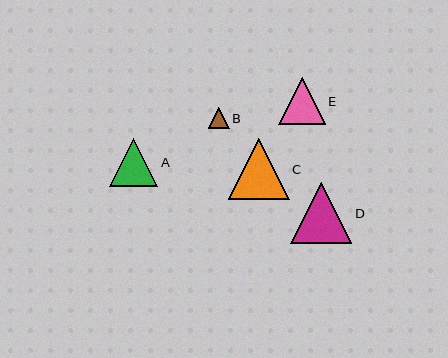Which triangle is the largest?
Triangle D is the largest with a size of approximately 61 pixels.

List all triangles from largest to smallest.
From largest to smallest: D, C, A, E, B.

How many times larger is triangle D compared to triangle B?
Triangle D is approximately 2.9 times the size of triangle B.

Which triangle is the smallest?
Triangle B is the smallest with a size of approximately 21 pixels.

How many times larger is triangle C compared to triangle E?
Triangle C is approximately 1.3 times the size of triangle E.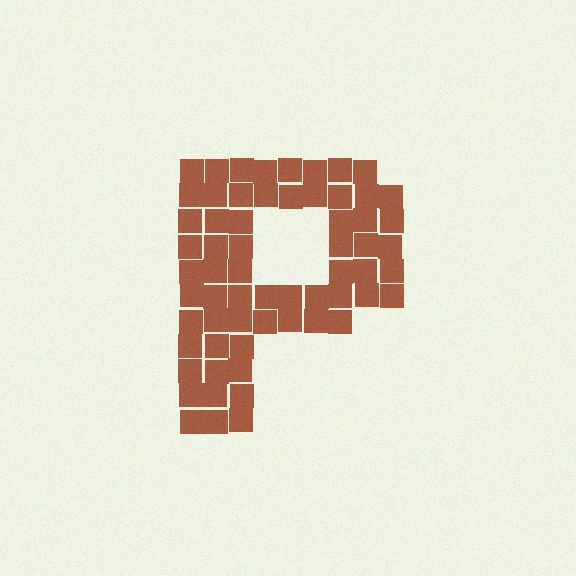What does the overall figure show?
The overall figure shows the letter P.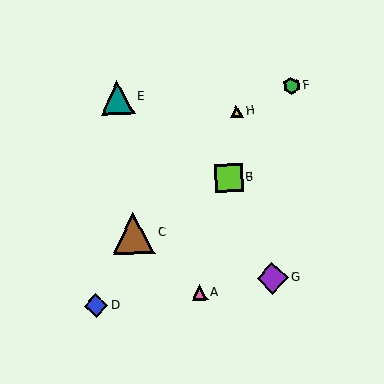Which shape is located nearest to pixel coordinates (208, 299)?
The pink triangle (labeled A) at (199, 292) is nearest to that location.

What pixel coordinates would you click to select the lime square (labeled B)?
Click at (229, 178) to select the lime square B.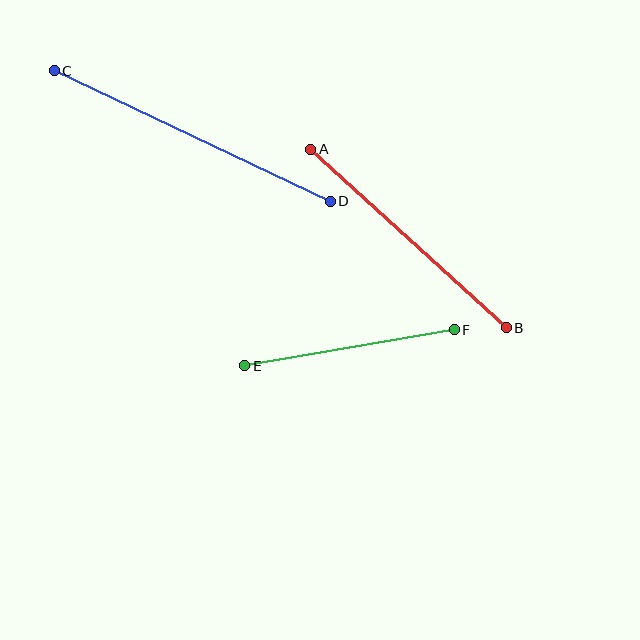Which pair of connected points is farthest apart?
Points C and D are farthest apart.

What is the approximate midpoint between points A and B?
The midpoint is at approximately (408, 239) pixels.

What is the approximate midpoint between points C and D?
The midpoint is at approximately (192, 136) pixels.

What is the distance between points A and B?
The distance is approximately 265 pixels.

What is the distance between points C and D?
The distance is approximately 305 pixels.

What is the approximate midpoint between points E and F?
The midpoint is at approximately (349, 348) pixels.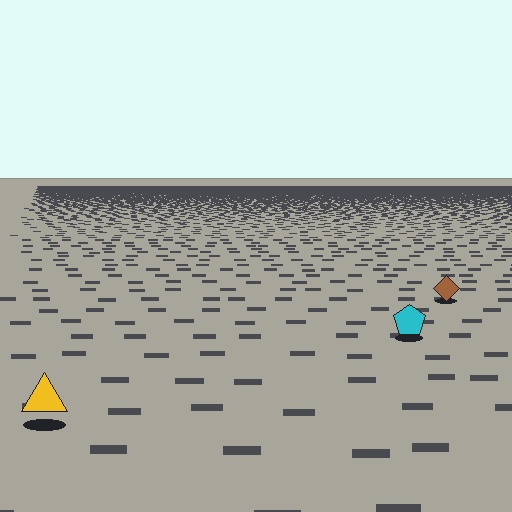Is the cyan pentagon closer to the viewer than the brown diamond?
Yes. The cyan pentagon is closer — you can tell from the texture gradient: the ground texture is coarser near it.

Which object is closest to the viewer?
The yellow triangle is closest. The texture marks near it are larger and more spread out.